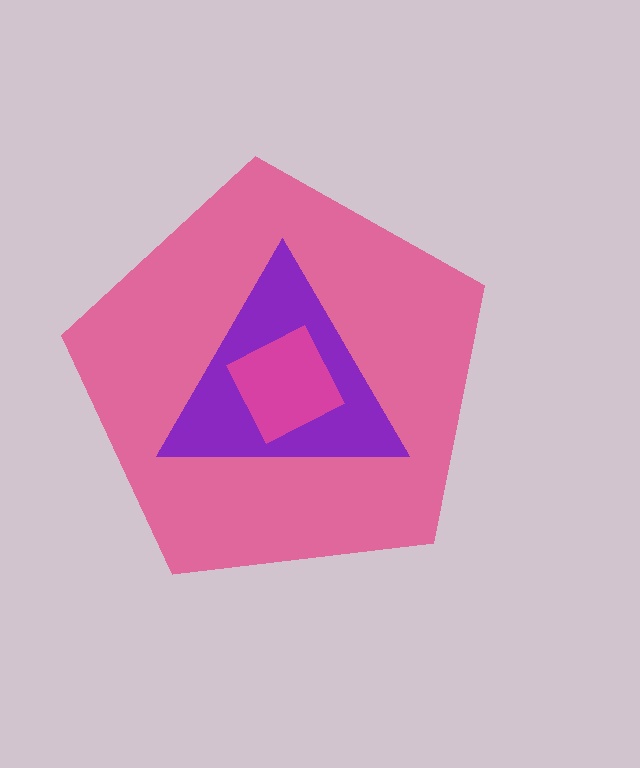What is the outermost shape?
The pink pentagon.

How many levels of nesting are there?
3.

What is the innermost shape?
The magenta diamond.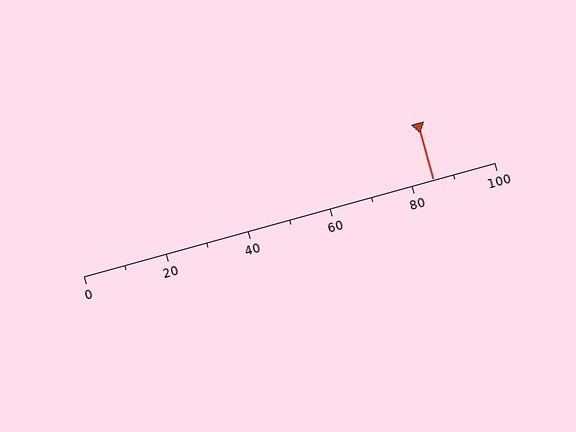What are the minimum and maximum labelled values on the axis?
The axis runs from 0 to 100.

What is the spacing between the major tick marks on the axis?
The major ticks are spaced 20 apart.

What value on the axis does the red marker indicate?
The marker indicates approximately 85.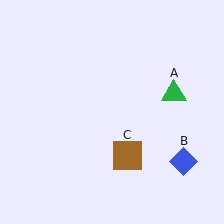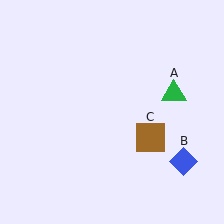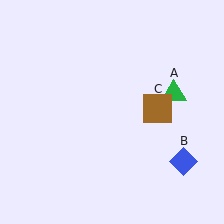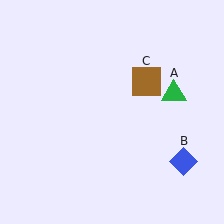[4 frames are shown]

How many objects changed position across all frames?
1 object changed position: brown square (object C).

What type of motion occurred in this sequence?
The brown square (object C) rotated counterclockwise around the center of the scene.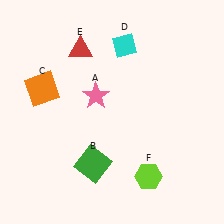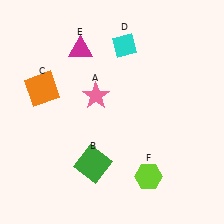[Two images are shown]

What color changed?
The triangle (E) changed from red in Image 1 to magenta in Image 2.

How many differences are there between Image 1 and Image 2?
There is 1 difference between the two images.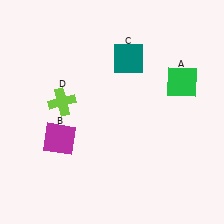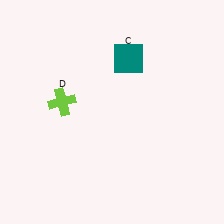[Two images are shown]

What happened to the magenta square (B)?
The magenta square (B) was removed in Image 2. It was in the bottom-left area of Image 1.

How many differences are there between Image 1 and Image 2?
There are 2 differences between the two images.